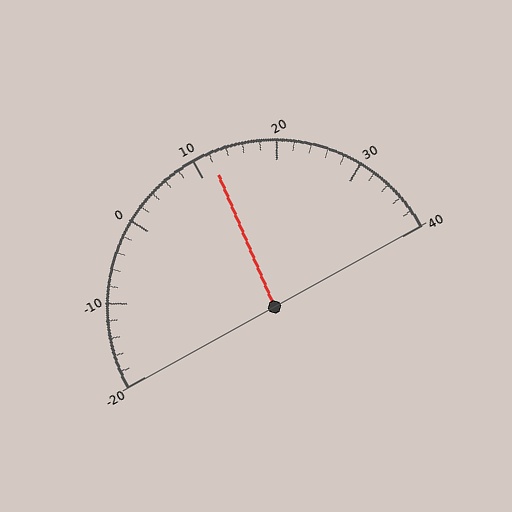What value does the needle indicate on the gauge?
The needle indicates approximately 12.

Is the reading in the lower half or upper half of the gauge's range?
The reading is in the upper half of the range (-20 to 40).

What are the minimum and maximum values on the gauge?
The gauge ranges from -20 to 40.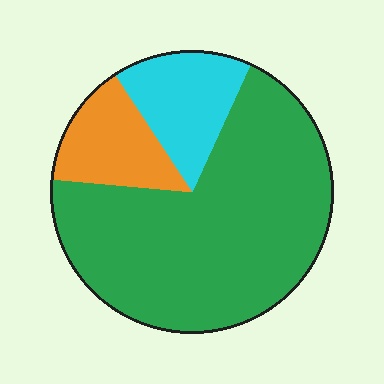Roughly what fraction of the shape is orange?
Orange covers roughly 15% of the shape.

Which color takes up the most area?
Green, at roughly 70%.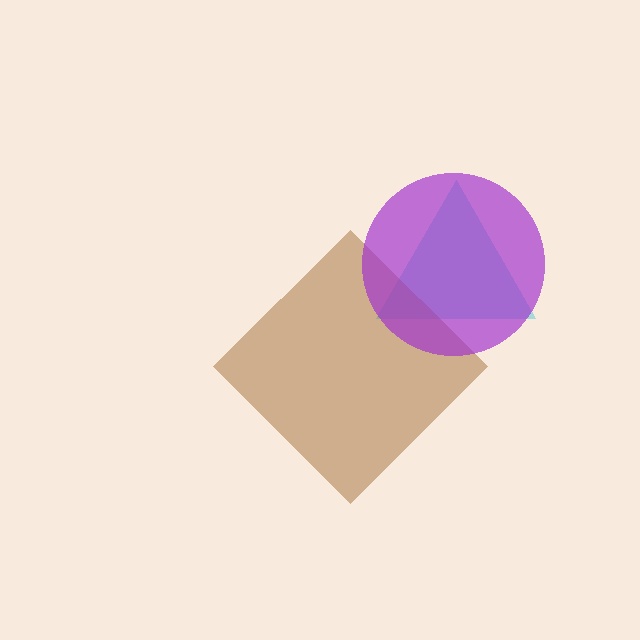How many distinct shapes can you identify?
There are 3 distinct shapes: a cyan triangle, a brown diamond, a purple circle.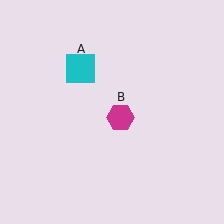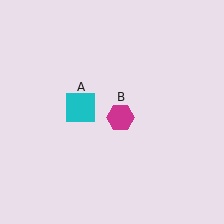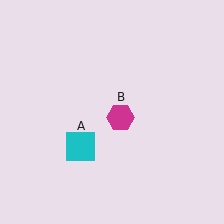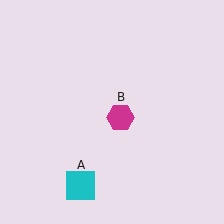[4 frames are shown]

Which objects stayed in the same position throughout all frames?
Magenta hexagon (object B) remained stationary.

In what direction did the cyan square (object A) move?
The cyan square (object A) moved down.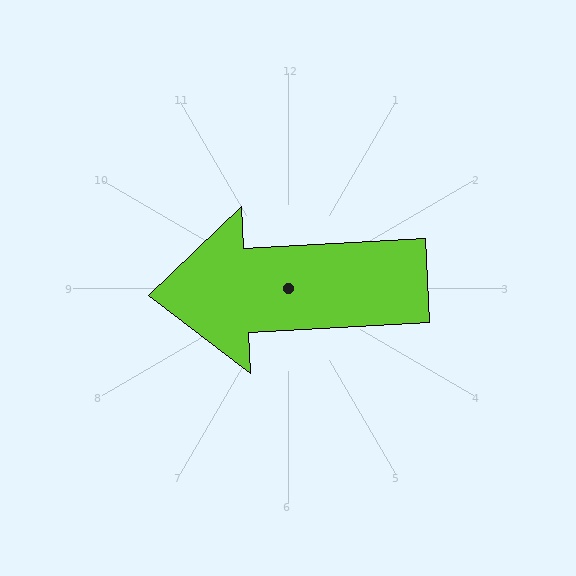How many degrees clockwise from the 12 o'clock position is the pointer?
Approximately 267 degrees.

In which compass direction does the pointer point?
West.